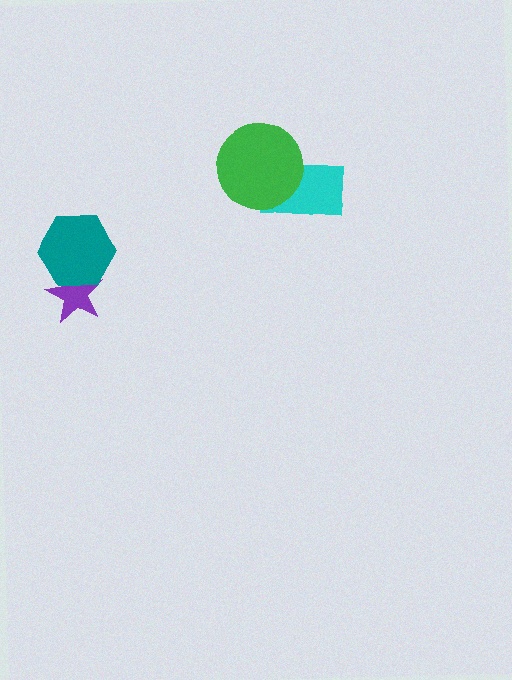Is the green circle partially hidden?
No, no other shape covers it.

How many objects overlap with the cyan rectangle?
1 object overlaps with the cyan rectangle.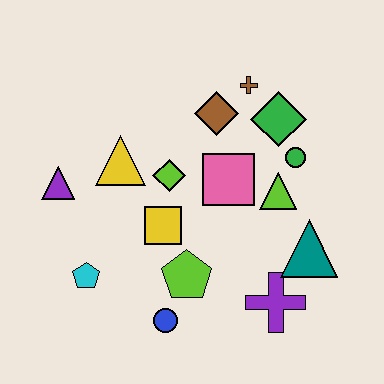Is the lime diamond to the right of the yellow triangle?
Yes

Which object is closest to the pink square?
The lime triangle is closest to the pink square.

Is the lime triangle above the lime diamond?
No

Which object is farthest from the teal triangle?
The purple triangle is farthest from the teal triangle.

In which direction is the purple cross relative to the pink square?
The purple cross is below the pink square.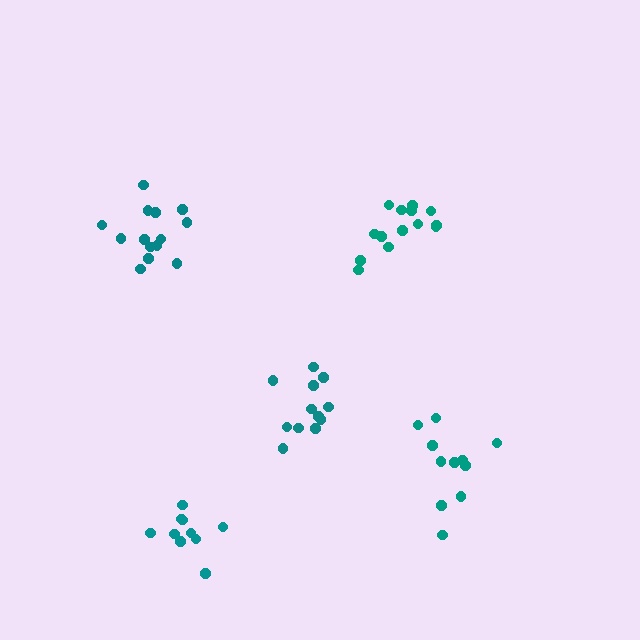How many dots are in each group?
Group 1: 14 dots, Group 2: 14 dots, Group 3: 12 dots, Group 4: 10 dots, Group 5: 11 dots (61 total).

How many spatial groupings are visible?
There are 5 spatial groupings.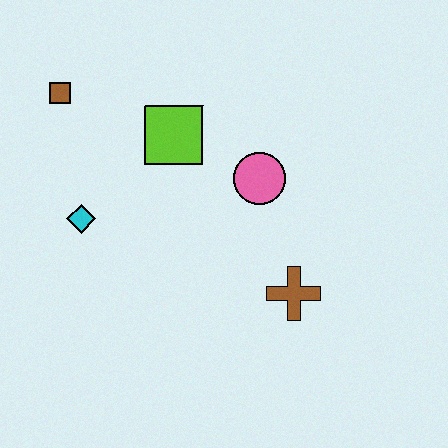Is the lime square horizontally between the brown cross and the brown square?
Yes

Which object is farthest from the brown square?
The brown cross is farthest from the brown square.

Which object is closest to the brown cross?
The pink circle is closest to the brown cross.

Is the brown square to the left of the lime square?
Yes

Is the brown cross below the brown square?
Yes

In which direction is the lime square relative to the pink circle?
The lime square is to the left of the pink circle.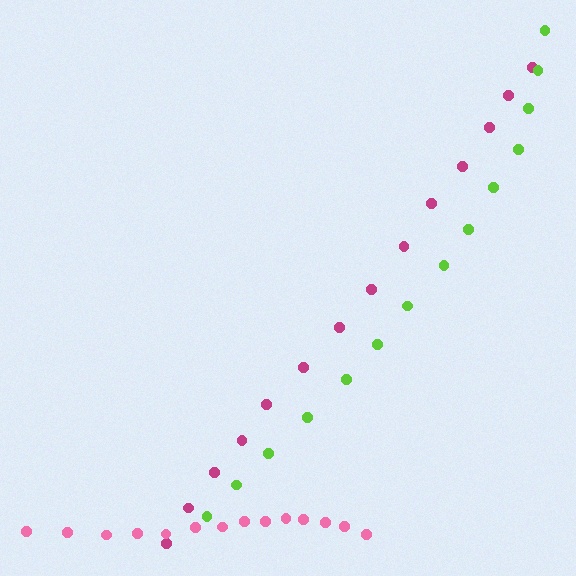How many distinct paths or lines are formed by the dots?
There are 3 distinct paths.